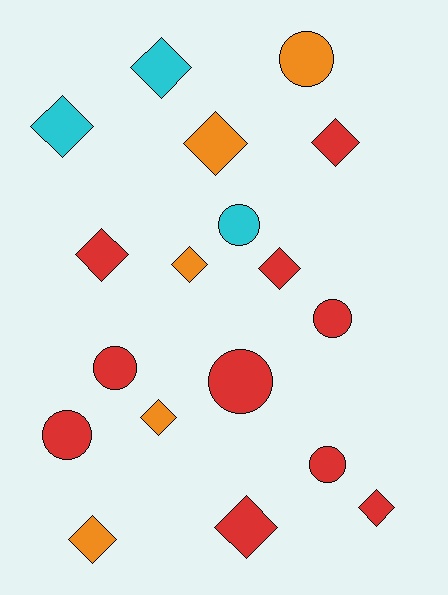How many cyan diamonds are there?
There are 2 cyan diamonds.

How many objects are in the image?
There are 18 objects.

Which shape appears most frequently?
Diamond, with 11 objects.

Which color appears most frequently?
Red, with 10 objects.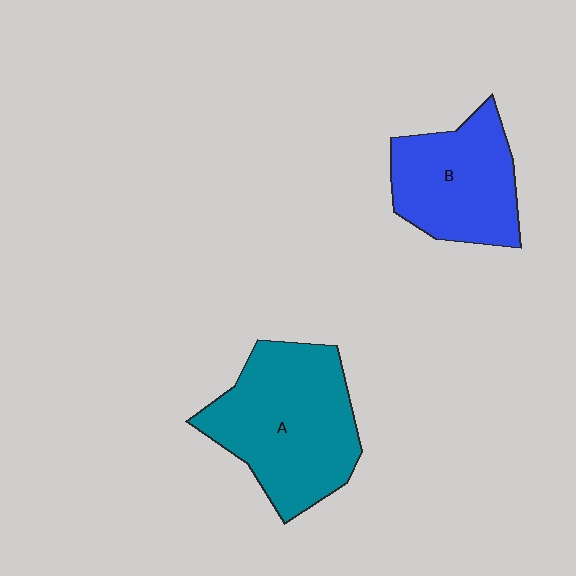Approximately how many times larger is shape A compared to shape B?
Approximately 1.4 times.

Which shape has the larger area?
Shape A (teal).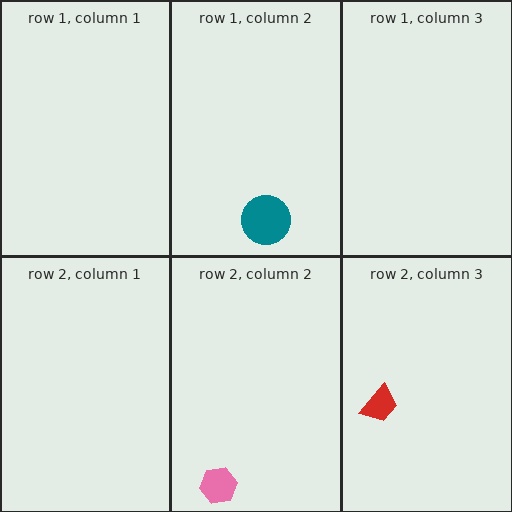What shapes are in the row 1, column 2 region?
The teal circle.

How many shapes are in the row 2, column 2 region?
1.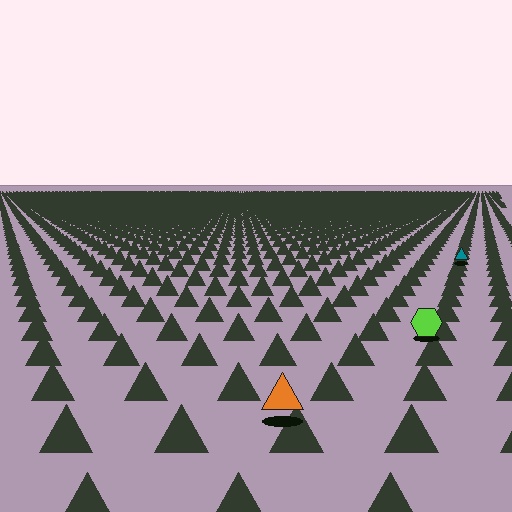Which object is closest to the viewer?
The orange triangle is closest. The texture marks near it are larger and more spread out.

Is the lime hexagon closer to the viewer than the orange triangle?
No. The orange triangle is closer — you can tell from the texture gradient: the ground texture is coarser near it.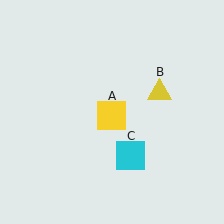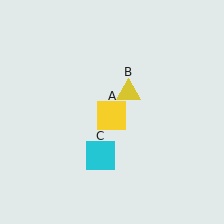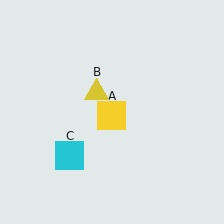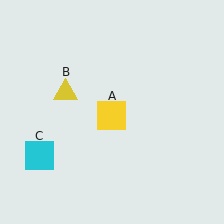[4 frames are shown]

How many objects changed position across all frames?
2 objects changed position: yellow triangle (object B), cyan square (object C).